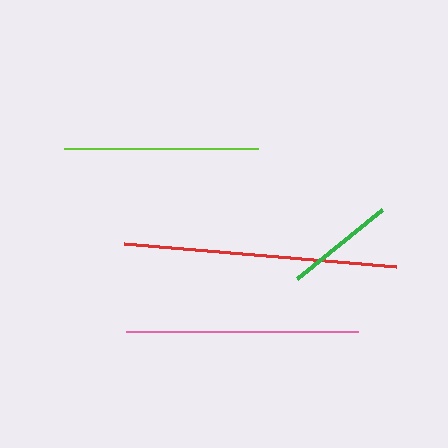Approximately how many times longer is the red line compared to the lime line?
The red line is approximately 1.4 times the length of the lime line.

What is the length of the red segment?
The red segment is approximately 273 pixels long.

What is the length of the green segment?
The green segment is approximately 110 pixels long.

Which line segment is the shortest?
The green line is the shortest at approximately 110 pixels.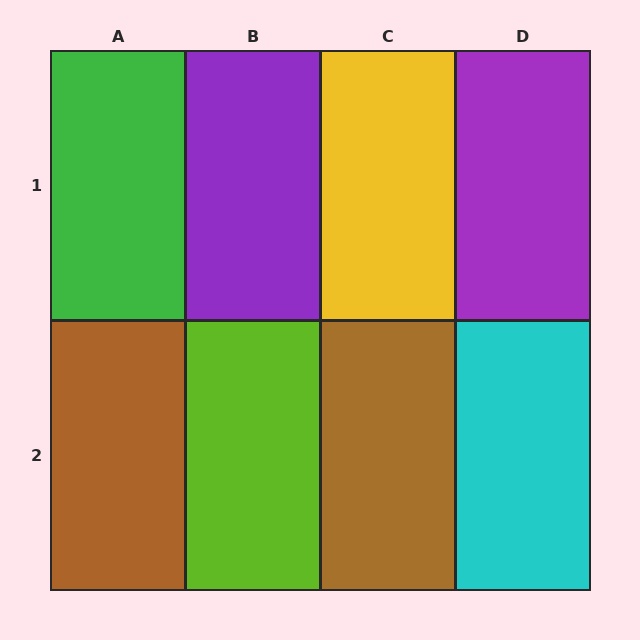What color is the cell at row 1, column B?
Purple.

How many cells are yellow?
1 cell is yellow.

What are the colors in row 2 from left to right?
Brown, lime, brown, cyan.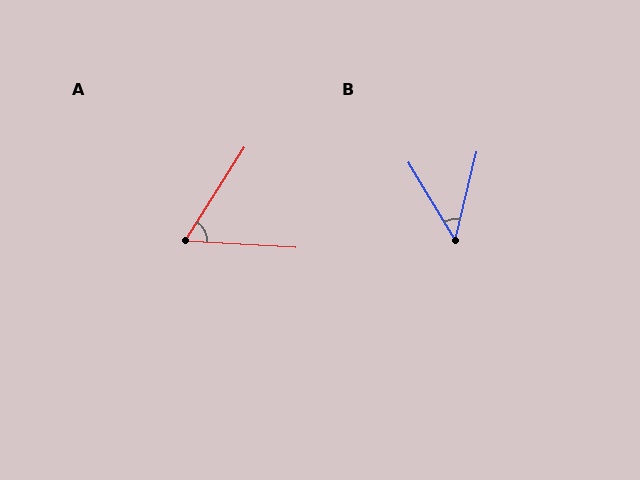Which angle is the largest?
A, at approximately 61 degrees.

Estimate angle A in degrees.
Approximately 61 degrees.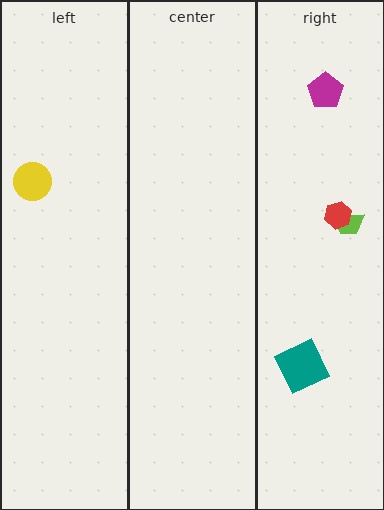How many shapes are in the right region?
4.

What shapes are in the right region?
The lime trapezoid, the red hexagon, the teal square, the magenta pentagon.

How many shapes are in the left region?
1.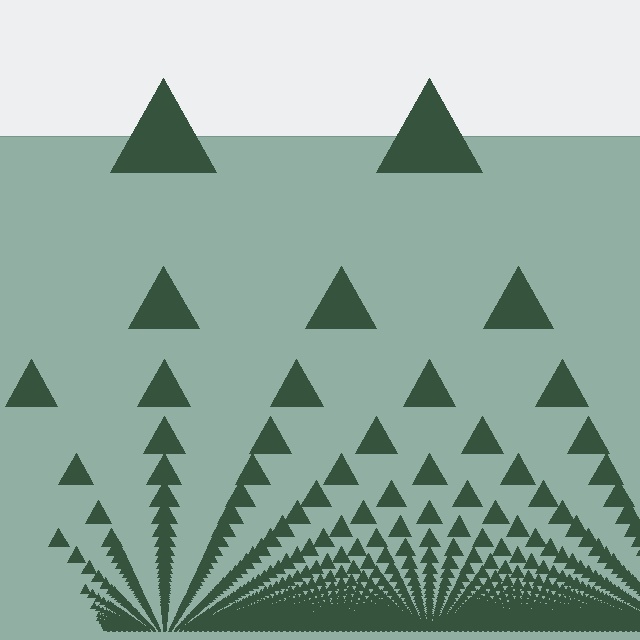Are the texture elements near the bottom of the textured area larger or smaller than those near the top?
Smaller. The gradient is inverted — elements near the bottom are smaller and denser.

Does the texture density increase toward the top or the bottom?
Density increases toward the bottom.